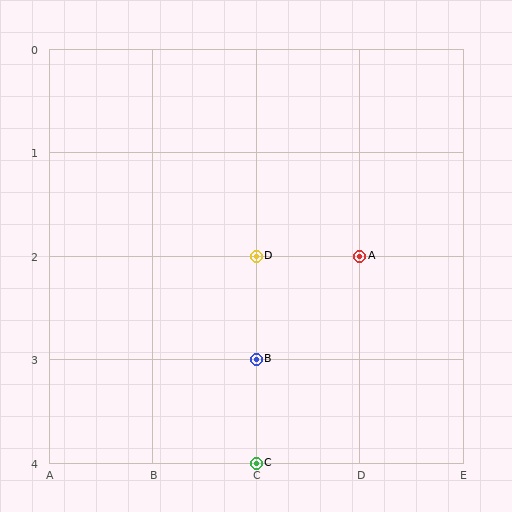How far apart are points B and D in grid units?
Points B and D are 1 row apart.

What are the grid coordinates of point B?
Point B is at grid coordinates (C, 3).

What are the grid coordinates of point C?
Point C is at grid coordinates (C, 4).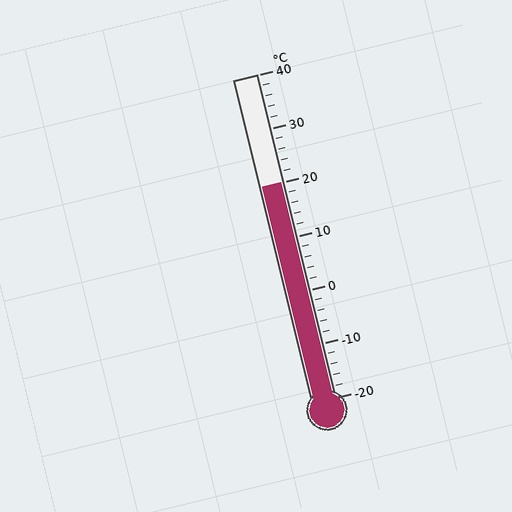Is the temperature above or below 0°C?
The temperature is above 0°C.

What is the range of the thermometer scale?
The thermometer scale ranges from -20°C to 40°C.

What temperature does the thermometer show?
The thermometer shows approximately 20°C.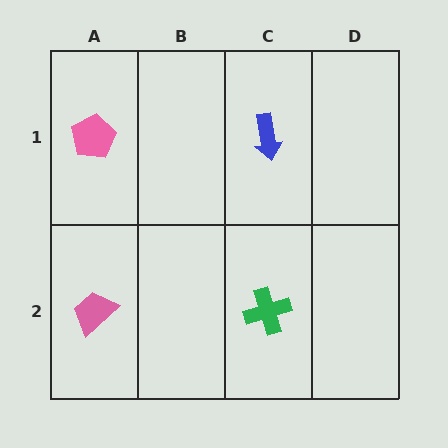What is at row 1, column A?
A pink pentagon.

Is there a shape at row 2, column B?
No, that cell is empty.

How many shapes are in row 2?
2 shapes.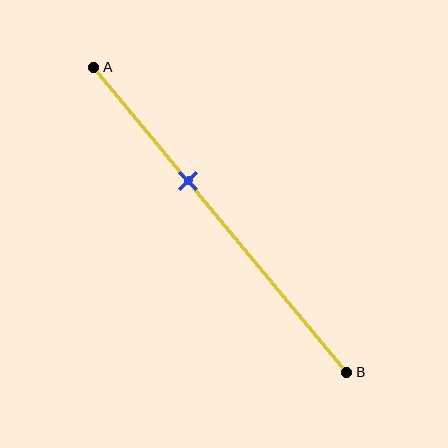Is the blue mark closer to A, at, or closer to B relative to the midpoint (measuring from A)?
The blue mark is closer to point A than the midpoint of segment AB.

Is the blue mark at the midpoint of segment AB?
No, the mark is at about 35% from A, not at the 50% midpoint.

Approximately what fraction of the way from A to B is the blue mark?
The blue mark is approximately 35% of the way from A to B.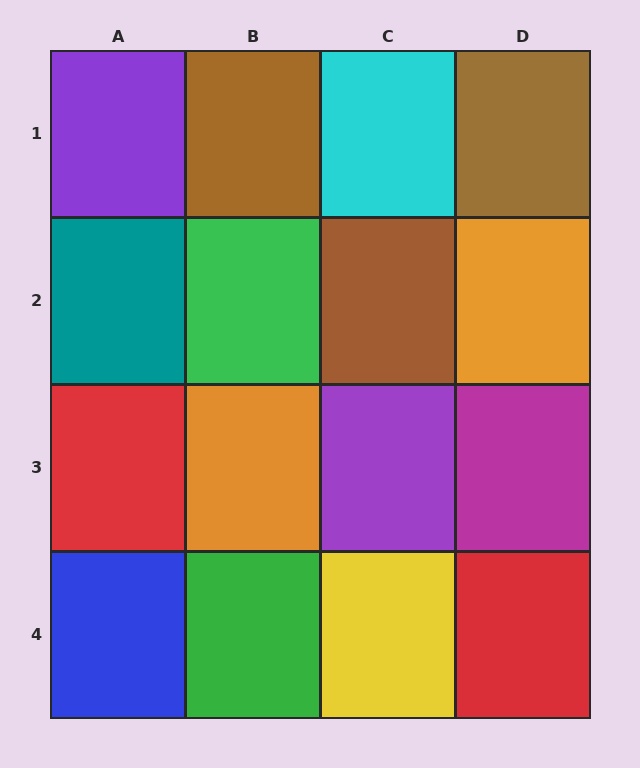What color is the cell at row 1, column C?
Cyan.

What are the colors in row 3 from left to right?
Red, orange, purple, magenta.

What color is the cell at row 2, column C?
Brown.